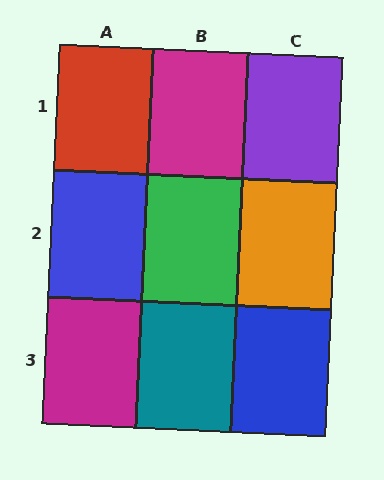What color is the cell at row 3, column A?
Magenta.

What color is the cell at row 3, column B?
Teal.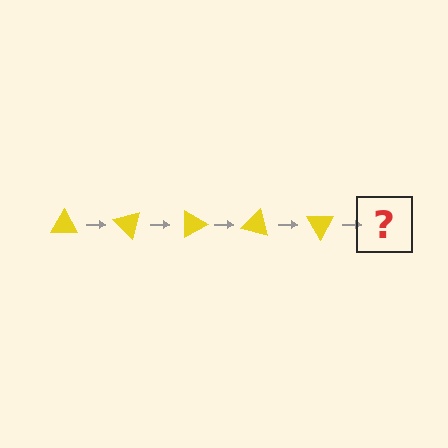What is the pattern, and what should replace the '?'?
The pattern is that the triangle rotates 45 degrees each step. The '?' should be a yellow triangle rotated 225 degrees.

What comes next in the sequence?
The next element should be a yellow triangle rotated 225 degrees.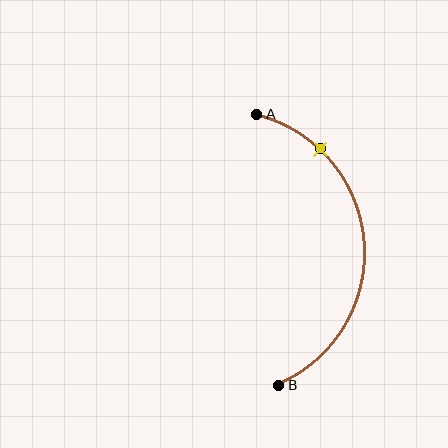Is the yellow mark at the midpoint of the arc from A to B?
No. The yellow mark lies on the arc but is closer to endpoint A. The arc midpoint would be at the point on the curve equidistant along the arc from both A and B.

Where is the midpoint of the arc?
The arc midpoint is the point on the curve farthest from the straight line joining A and B. It sits to the right of that line.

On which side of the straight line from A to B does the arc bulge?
The arc bulges to the right of the straight line connecting A and B.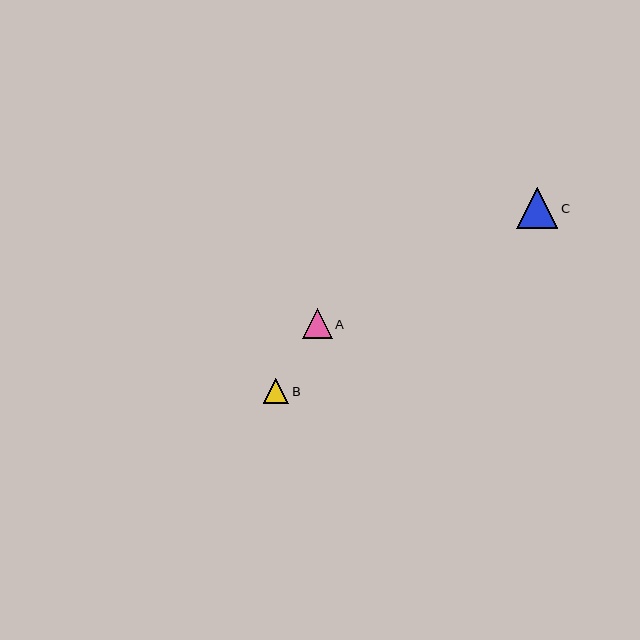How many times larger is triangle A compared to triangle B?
Triangle A is approximately 1.1 times the size of triangle B.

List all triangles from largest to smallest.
From largest to smallest: C, A, B.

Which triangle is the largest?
Triangle C is the largest with a size of approximately 41 pixels.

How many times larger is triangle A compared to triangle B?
Triangle A is approximately 1.1 times the size of triangle B.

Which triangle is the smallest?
Triangle B is the smallest with a size of approximately 26 pixels.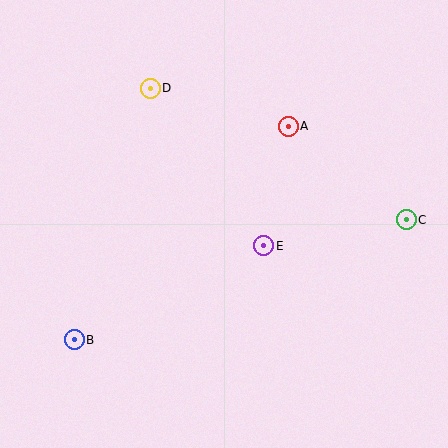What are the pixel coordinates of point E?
Point E is at (264, 246).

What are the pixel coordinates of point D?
Point D is at (150, 88).